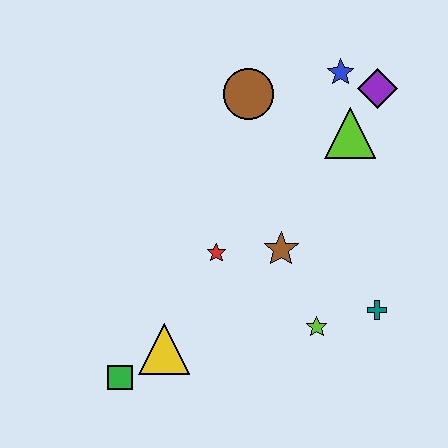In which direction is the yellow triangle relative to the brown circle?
The yellow triangle is below the brown circle.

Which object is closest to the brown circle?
The blue star is closest to the brown circle.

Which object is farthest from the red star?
The purple diamond is farthest from the red star.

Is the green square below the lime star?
Yes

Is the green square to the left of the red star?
Yes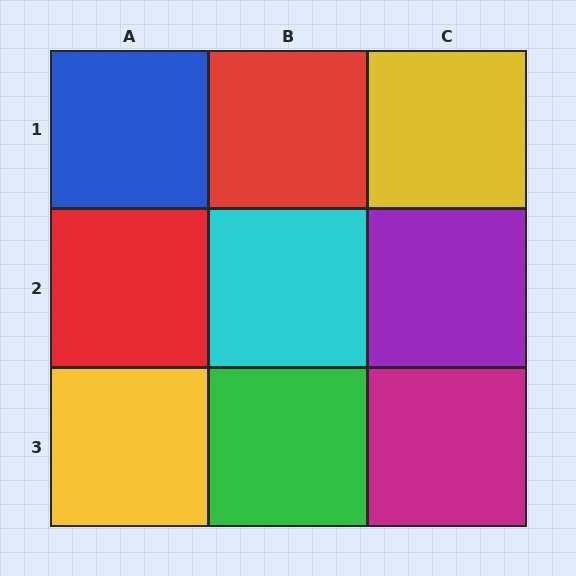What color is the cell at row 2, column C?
Purple.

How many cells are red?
2 cells are red.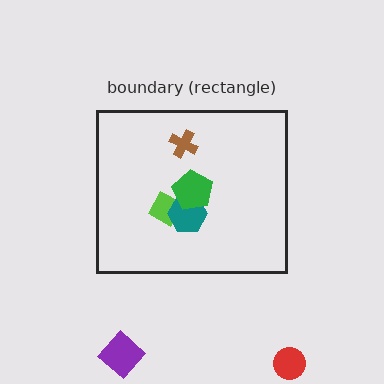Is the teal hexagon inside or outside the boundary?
Inside.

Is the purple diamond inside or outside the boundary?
Outside.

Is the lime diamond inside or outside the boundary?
Inside.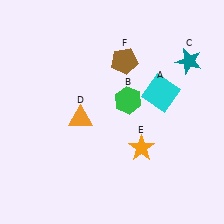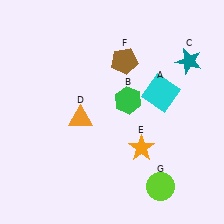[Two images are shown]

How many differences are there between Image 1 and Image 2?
There is 1 difference between the two images.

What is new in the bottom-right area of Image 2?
A lime circle (G) was added in the bottom-right area of Image 2.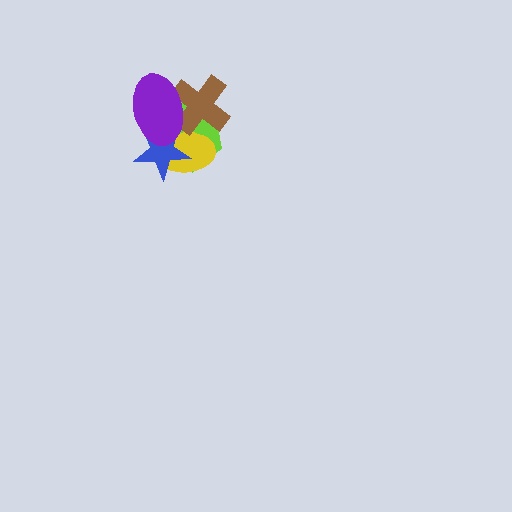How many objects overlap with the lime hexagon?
4 objects overlap with the lime hexagon.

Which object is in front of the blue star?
The purple ellipse is in front of the blue star.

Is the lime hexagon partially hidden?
Yes, it is partially covered by another shape.